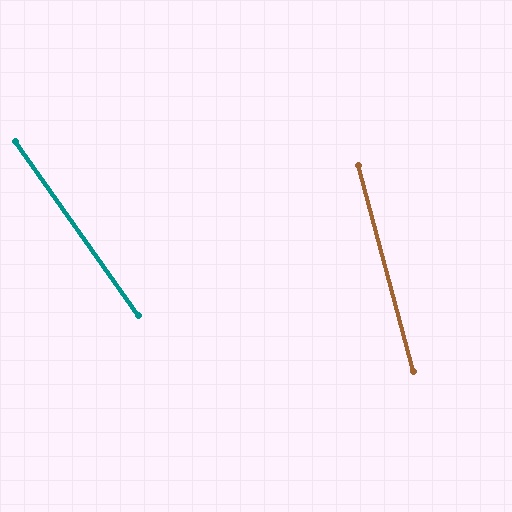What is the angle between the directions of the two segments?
Approximately 20 degrees.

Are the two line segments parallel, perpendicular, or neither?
Neither parallel nor perpendicular — they differ by about 20°.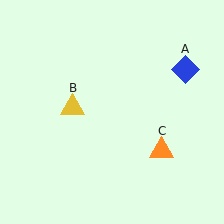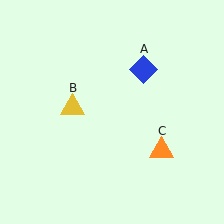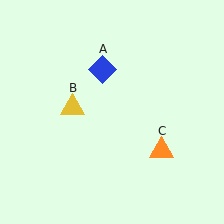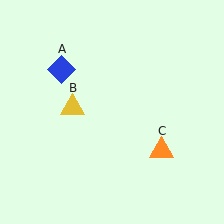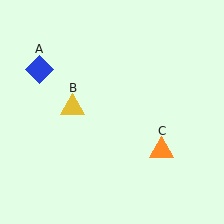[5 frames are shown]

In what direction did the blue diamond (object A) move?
The blue diamond (object A) moved left.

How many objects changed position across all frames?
1 object changed position: blue diamond (object A).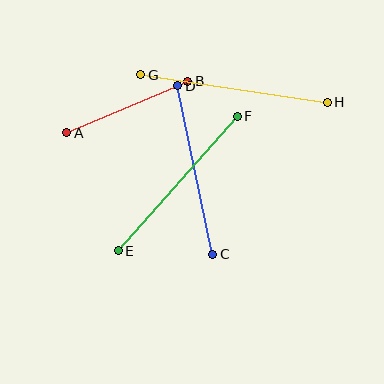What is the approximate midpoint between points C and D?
The midpoint is at approximately (195, 170) pixels.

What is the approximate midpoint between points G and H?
The midpoint is at approximately (234, 89) pixels.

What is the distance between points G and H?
The distance is approximately 189 pixels.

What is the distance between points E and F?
The distance is approximately 179 pixels.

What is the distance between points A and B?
The distance is approximately 131 pixels.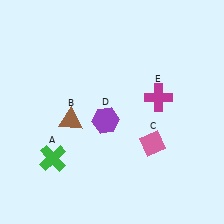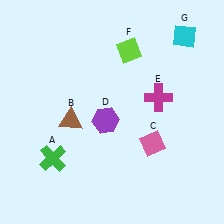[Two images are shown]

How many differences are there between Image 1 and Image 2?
There are 2 differences between the two images.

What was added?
A lime diamond (F), a cyan diamond (G) were added in Image 2.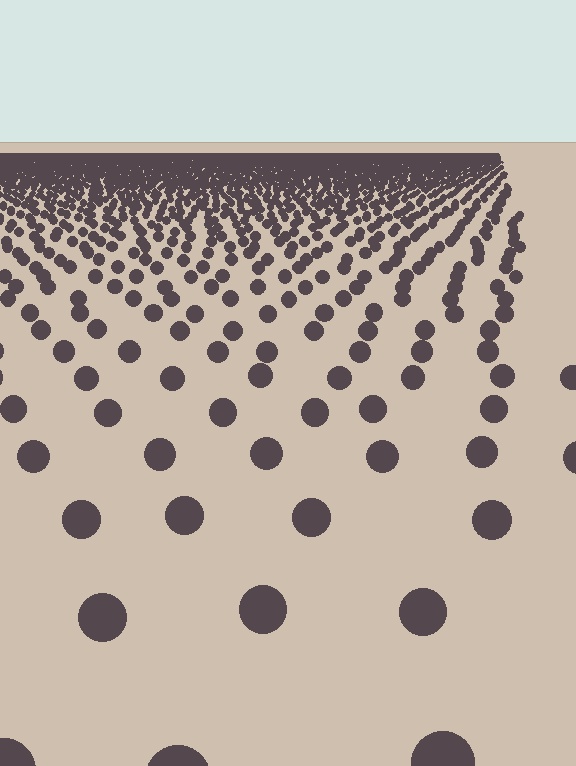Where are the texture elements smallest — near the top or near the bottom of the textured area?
Near the top.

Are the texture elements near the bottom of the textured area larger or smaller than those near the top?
Larger. Near the bottom, elements are closer to the viewer and appear at a bigger on-screen size.